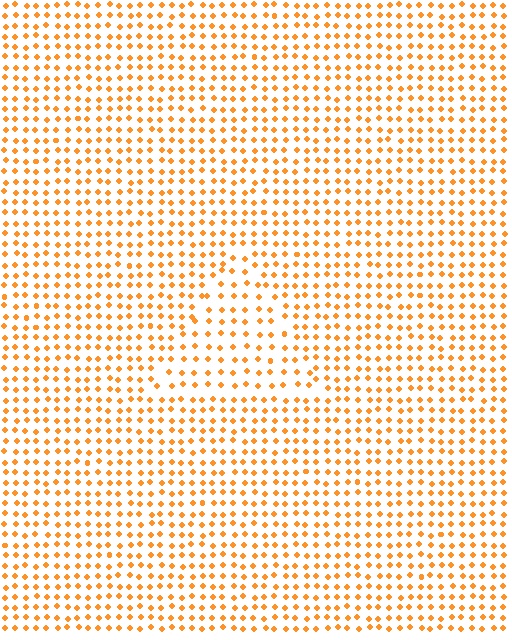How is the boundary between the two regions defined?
The boundary is defined by a change in element density (approximately 1.5x ratio). All elements are the same color, size, and shape.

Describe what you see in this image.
The image contains small orange elements arranged at two different densities. A triangle-shaped region is visible where the elements are less densely packed than the surrounding area.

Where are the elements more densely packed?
The elements are more densely packed outside the triangle boundary.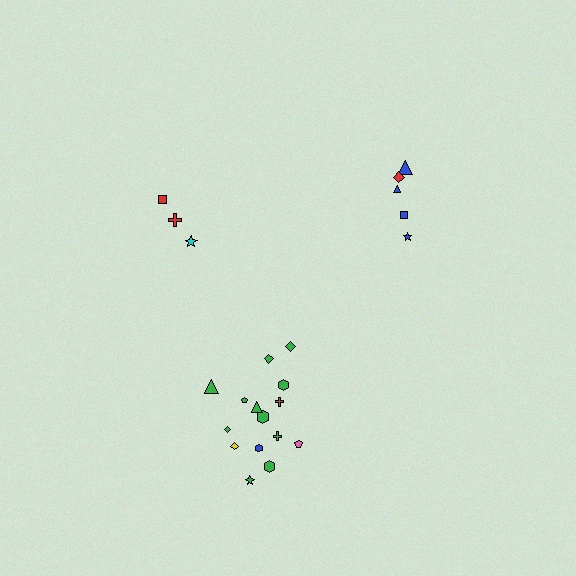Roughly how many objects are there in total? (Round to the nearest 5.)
Roughly 25 objects in total.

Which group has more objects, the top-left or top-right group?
The top-right group.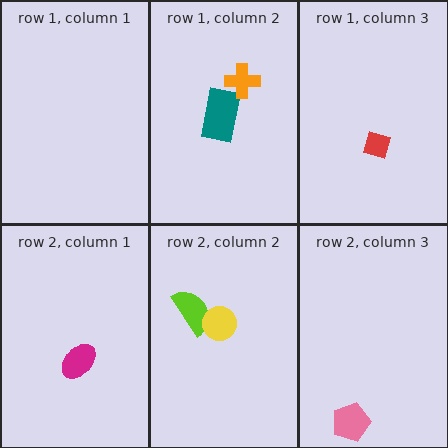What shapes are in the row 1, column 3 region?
The red diamond.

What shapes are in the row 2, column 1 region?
The magenta ellipse.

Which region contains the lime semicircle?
The row 2, column 2 region.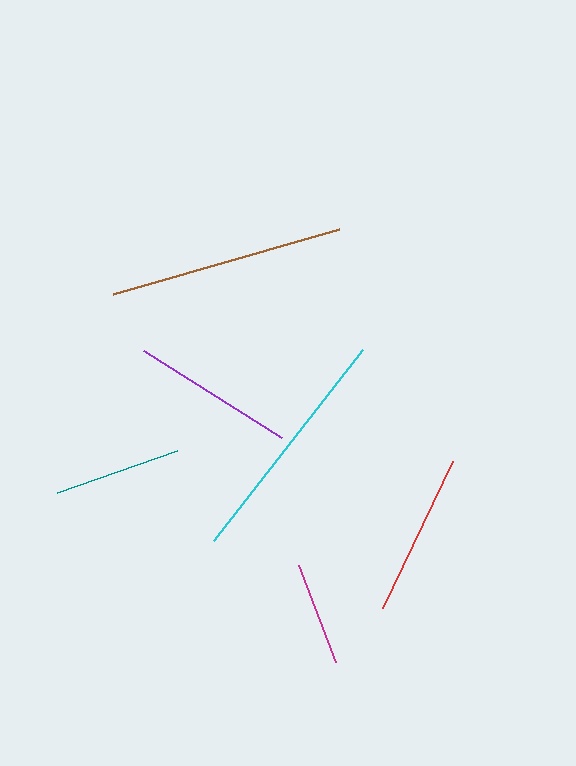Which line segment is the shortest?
The magenta line is the shortest at approximately 104 pixels.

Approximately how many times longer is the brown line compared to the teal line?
The brown line is approximately 1.8 times the length of the teal line.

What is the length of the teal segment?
The teal segment is approximately 128 pixels long.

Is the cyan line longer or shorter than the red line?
The cyan line is longer than the red line.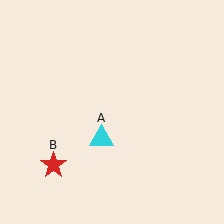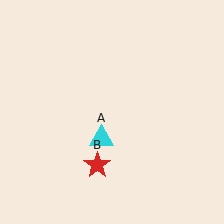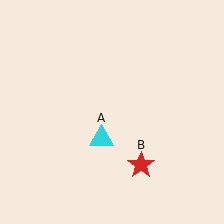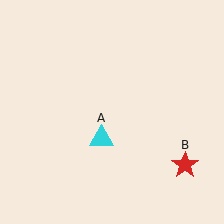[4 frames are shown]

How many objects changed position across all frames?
1 object changed position: red star (object B).